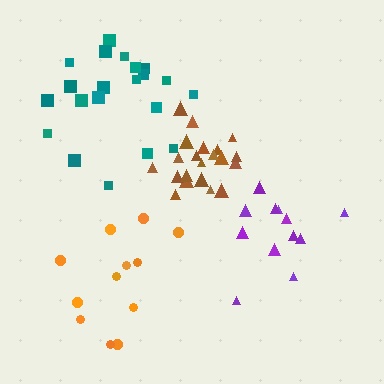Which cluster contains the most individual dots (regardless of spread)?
Brown (21).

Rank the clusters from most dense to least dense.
brown, teal, purple, orange.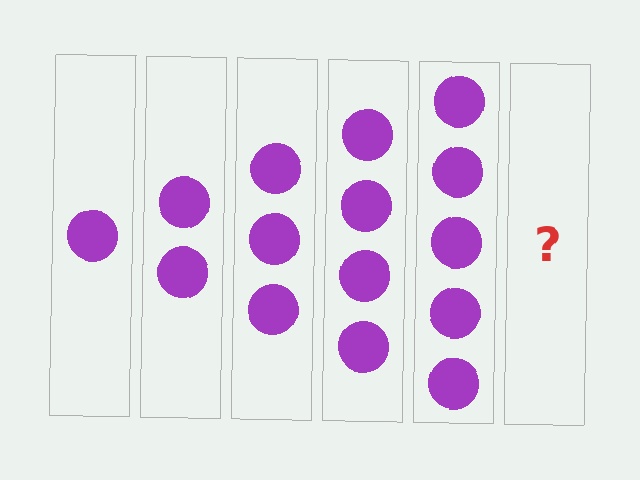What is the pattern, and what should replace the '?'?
The pattern is that each step adds one more circle. The '?' should be 6 circles.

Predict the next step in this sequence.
The next step is 6 circles.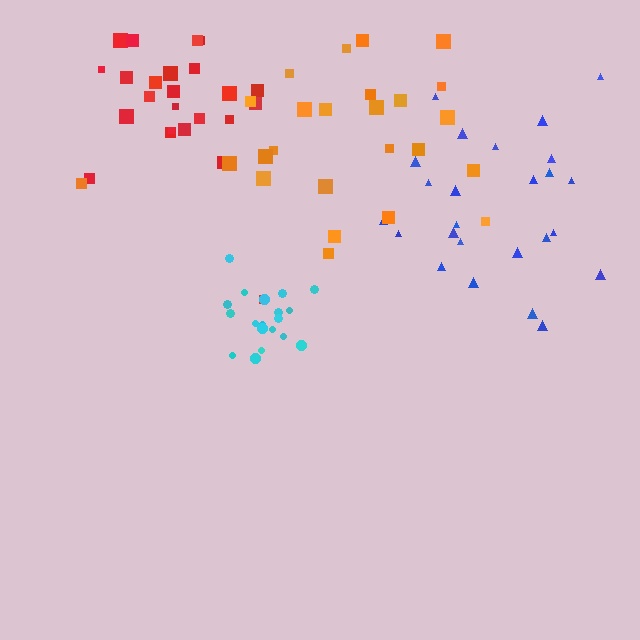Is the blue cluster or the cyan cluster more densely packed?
Cyan.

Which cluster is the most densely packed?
Cyan.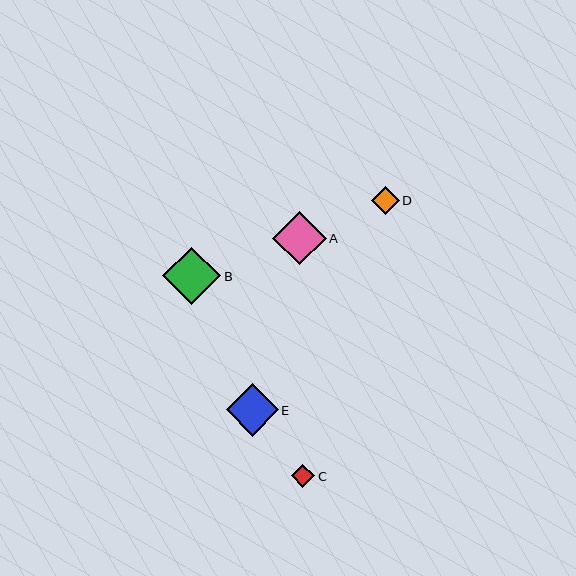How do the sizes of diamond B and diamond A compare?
Diamond B and diamond A are approximately the same size.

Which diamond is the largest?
Diamond B is the largest with a size of approximately 58 pixels.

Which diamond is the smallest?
Diamond C is the smallest with a size of approximately 24 pixels.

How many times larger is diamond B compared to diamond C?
Diamond B is approximately 2.4 times the size of diamond C.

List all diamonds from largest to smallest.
From largest to smallest: B, A, E, D, C.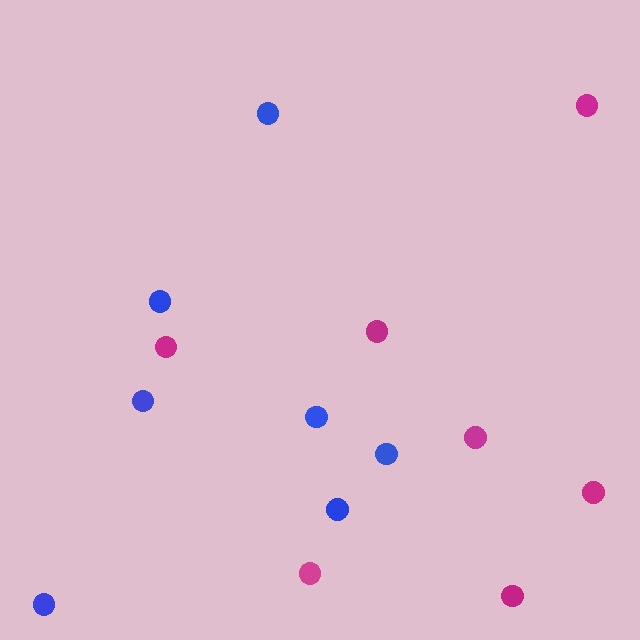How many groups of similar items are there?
There are 2 groups: one group of blue circles (7) and one group of magenta circles (7).